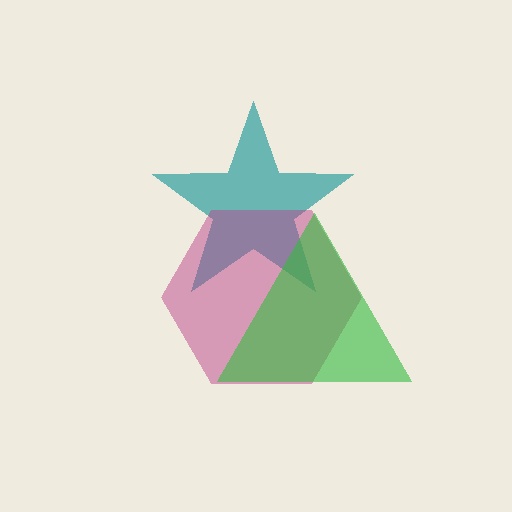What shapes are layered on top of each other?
The layered shapes are: a teal star, a magenta hexagon, a green triangle.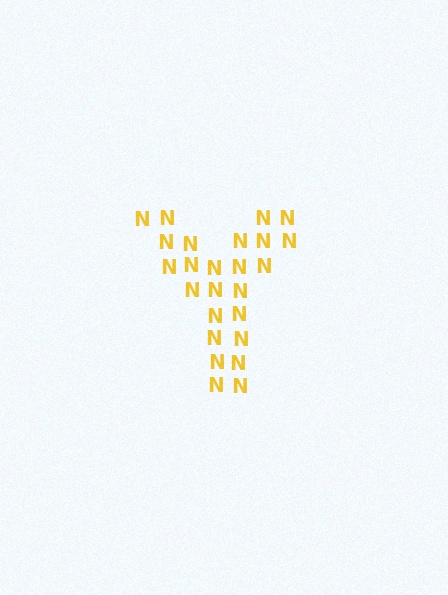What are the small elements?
The small elements are letter N's.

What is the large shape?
The large shape is the letter Y.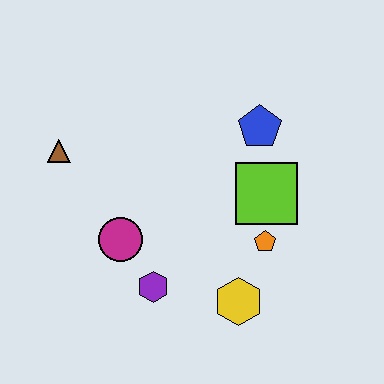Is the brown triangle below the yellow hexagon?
No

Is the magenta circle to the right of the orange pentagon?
No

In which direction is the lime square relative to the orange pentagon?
The lime square is above the orange pentagon.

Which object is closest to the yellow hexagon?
The orange pentagon is closest to the yellow hexagon.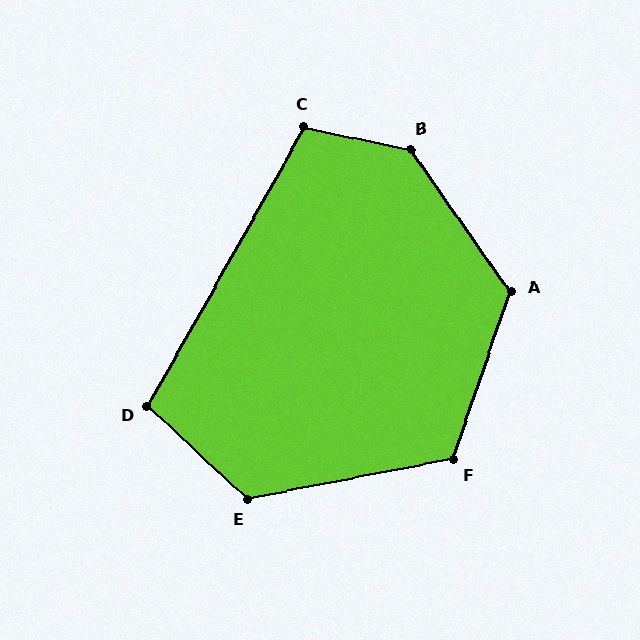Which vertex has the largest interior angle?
B, at approximately 137 degrees.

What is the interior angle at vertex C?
Approximately 108 degrees (obtuse).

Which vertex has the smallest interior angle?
D, at approximately 104 degrees.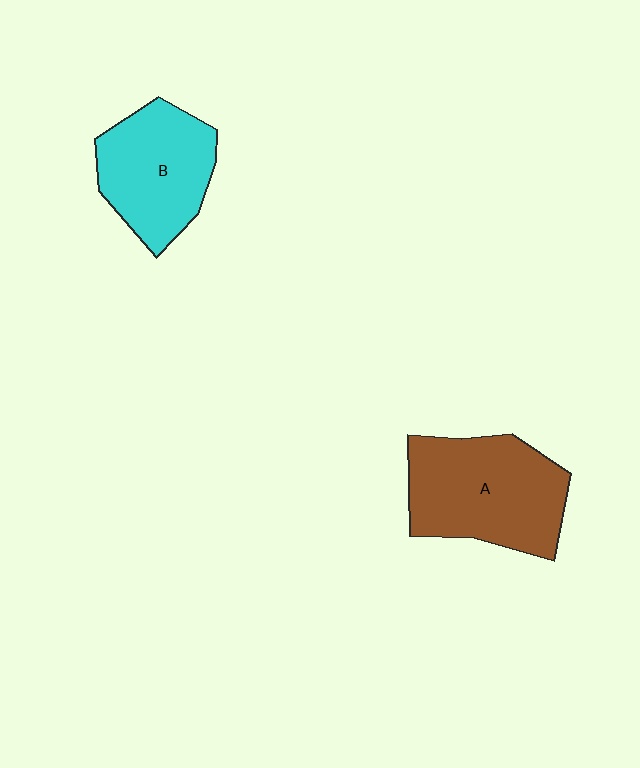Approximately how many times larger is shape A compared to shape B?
Approximately 1.2 times.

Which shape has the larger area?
Shape A (brown).